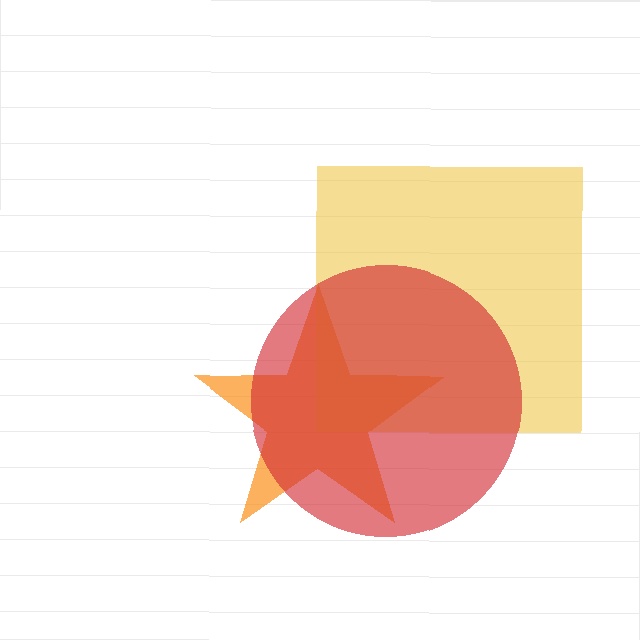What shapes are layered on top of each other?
The layered shapes are: an orange star, a yellow square, a red circle.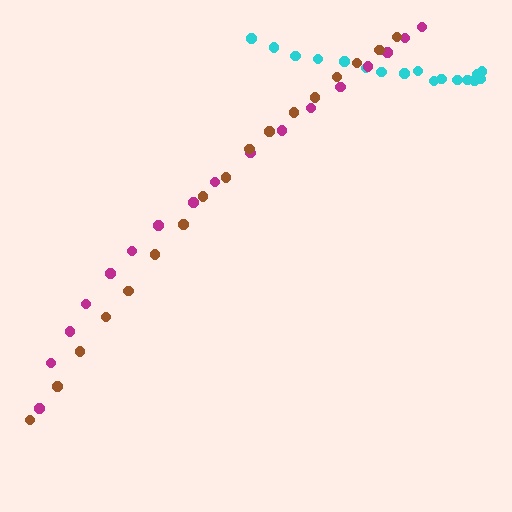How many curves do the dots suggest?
There are 3 distinct paths.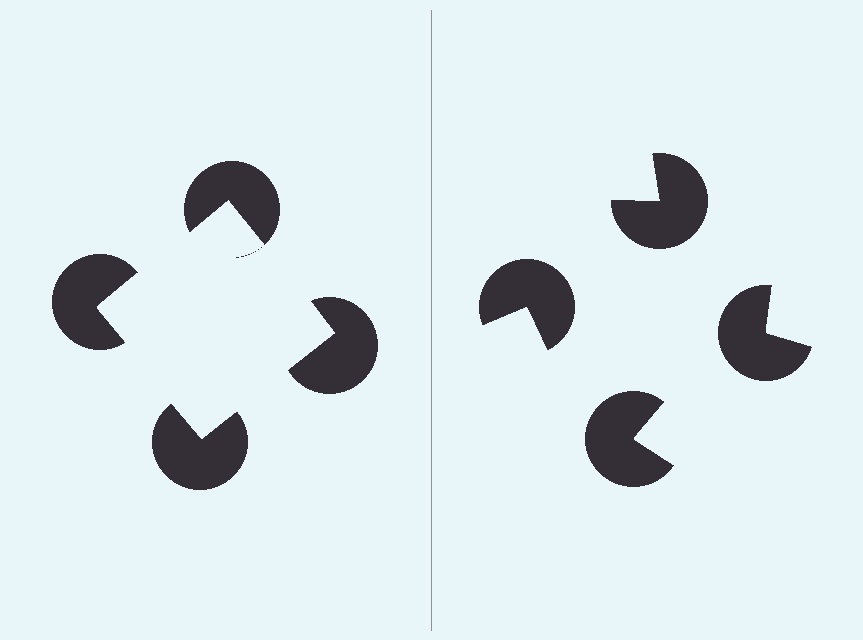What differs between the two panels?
The pac-man discs are positioned identically on both sides; only the wedge orientations differ. On the left they align to a square; on the right they are misaligned.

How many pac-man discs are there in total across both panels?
8 — 4 on each side.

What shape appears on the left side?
An illusory square.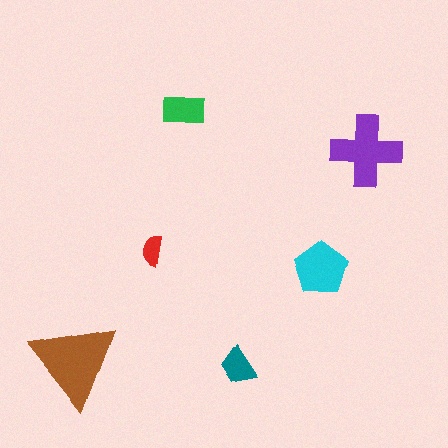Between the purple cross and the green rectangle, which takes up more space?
The purple cross.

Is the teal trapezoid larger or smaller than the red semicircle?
Larger.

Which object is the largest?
The brown triangle.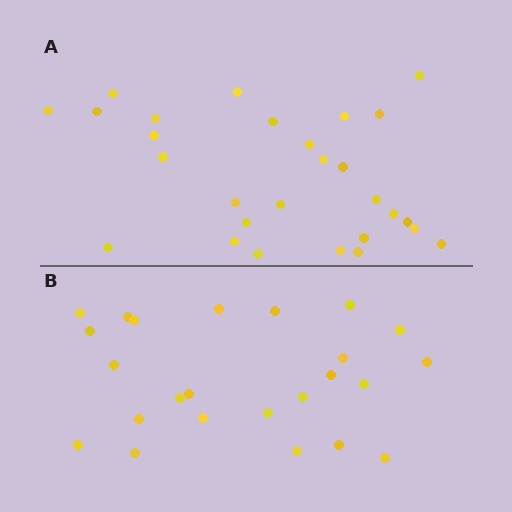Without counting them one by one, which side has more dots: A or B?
Region A (the top region) has more dots.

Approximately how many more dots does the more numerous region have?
Region A has about 4 more dots than region B.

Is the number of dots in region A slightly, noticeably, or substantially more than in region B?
Region A has only slightly more — the two regions are fairly close. The ratio is roughly 1.2 to 1.